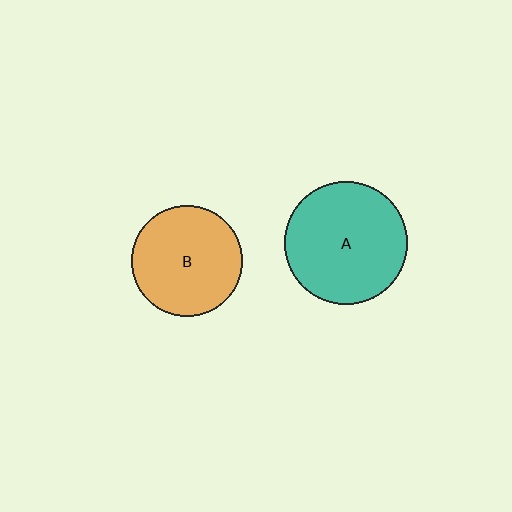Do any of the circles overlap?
No, none of the circles overlap.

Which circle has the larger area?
Circle A (teal).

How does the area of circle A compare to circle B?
Approximately 1.2 times.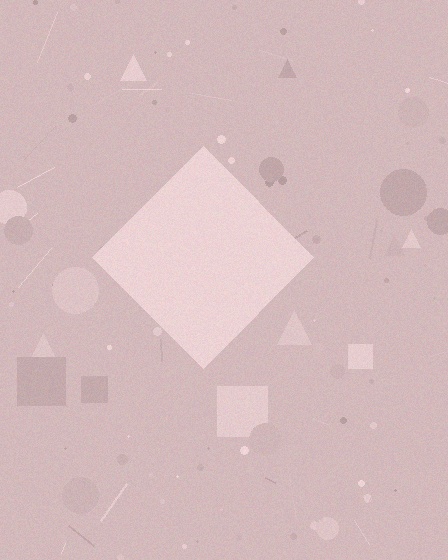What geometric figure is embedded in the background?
A diamond is embedded in the background.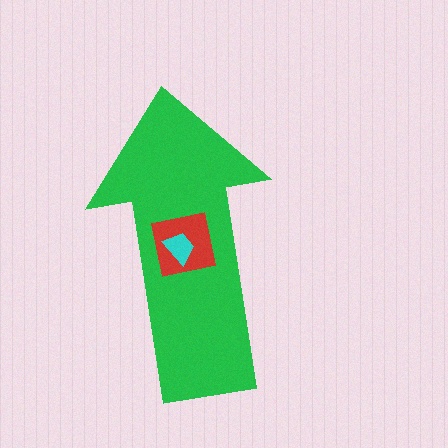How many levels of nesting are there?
3.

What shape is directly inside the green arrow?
The red square.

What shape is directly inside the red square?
The cyan trapezoid.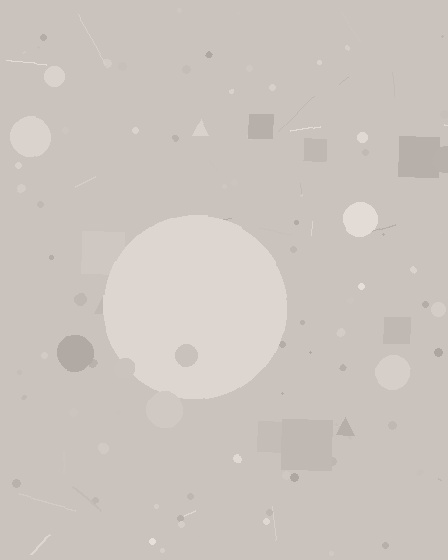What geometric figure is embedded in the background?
A circle is embedded in the background.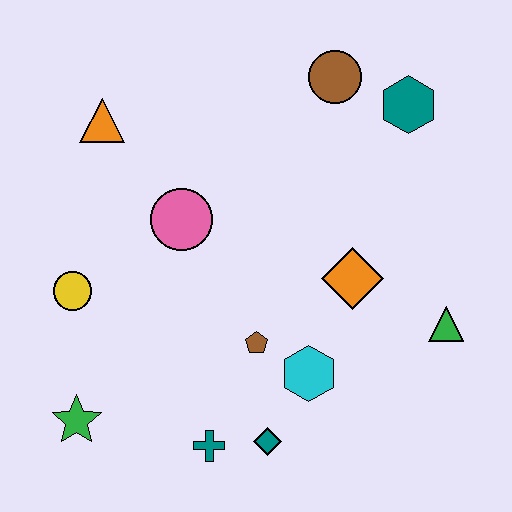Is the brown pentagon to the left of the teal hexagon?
Yes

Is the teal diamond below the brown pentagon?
Yes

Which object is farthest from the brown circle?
The green star is farthest from the brown circle.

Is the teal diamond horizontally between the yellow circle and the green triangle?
Yes